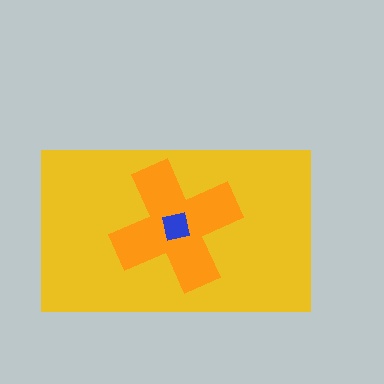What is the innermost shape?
The blue square.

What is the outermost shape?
The yellow rectangle.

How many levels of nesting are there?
3.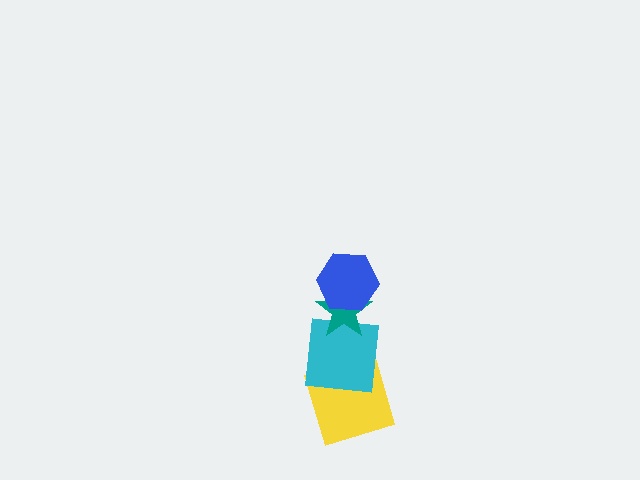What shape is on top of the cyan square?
The teal star is on top of the cyan square.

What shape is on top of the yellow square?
The cyan square is on top of the yellow square.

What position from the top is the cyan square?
The cyan square is 3rd from the top.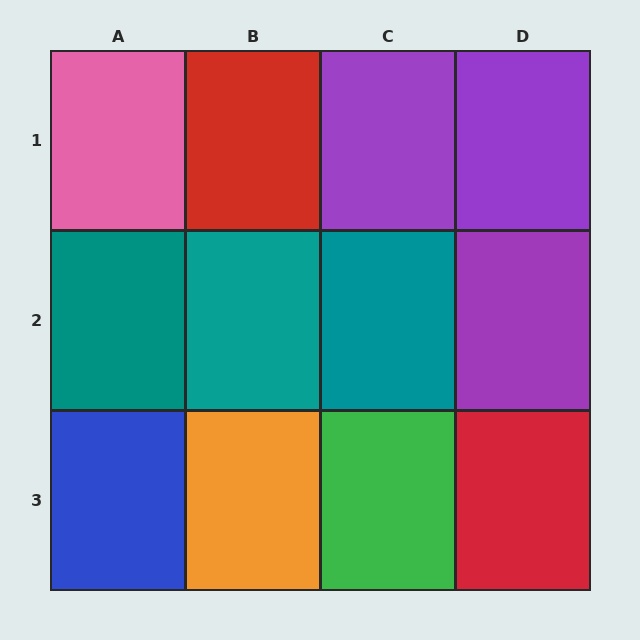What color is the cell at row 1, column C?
Purple.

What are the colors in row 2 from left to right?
Teal, teal, teal, purple.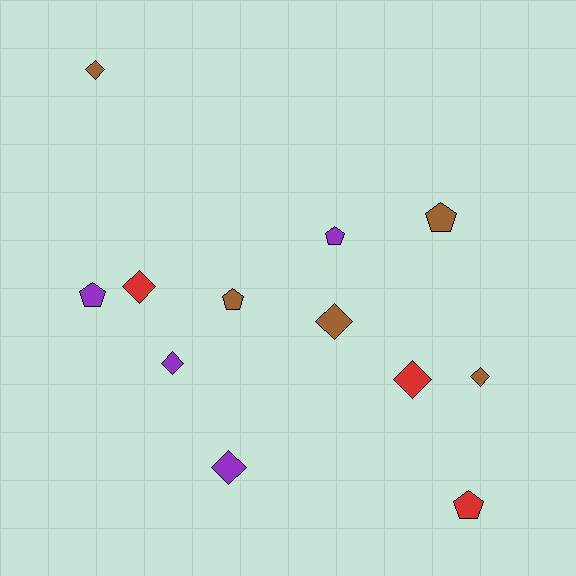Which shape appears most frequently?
Diamond, with 7 objects.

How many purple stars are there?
There are no purple stars.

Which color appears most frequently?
Brown, with 5 objects.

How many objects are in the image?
There are 12 objects.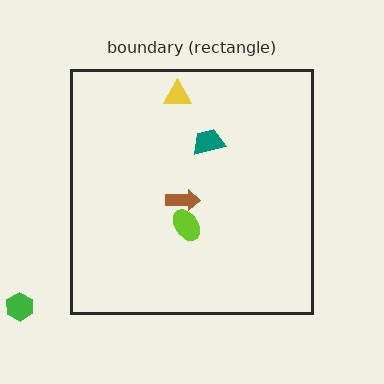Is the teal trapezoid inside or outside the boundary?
Inside.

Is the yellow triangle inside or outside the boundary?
Inside.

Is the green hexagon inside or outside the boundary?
Outside.